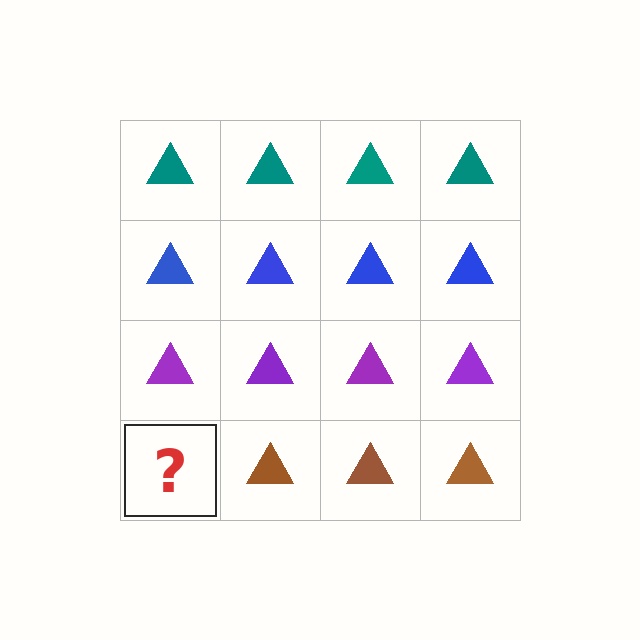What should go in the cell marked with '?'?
The missing cell should contain a brown triangle.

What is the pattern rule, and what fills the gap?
The rule is that each row has a consistent color. The gap should be filled with a brown triangle.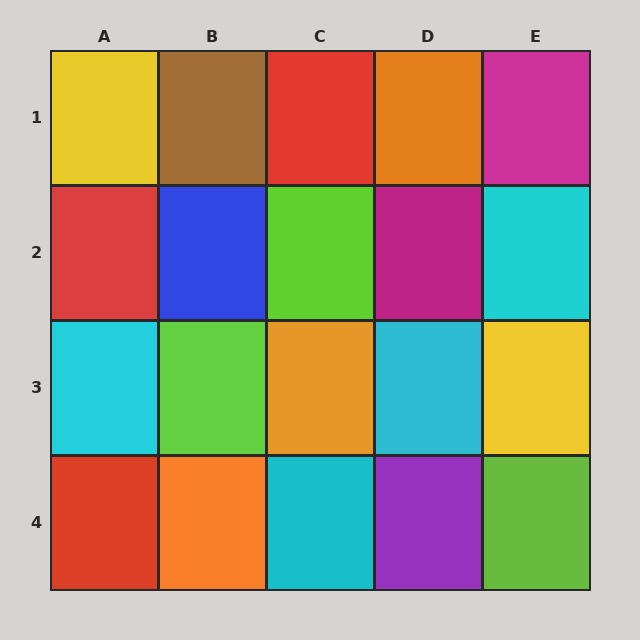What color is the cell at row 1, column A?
Yellow.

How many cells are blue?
1 cell is blue.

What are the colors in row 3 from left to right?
Cyan, lime, orange, cyan, yellow.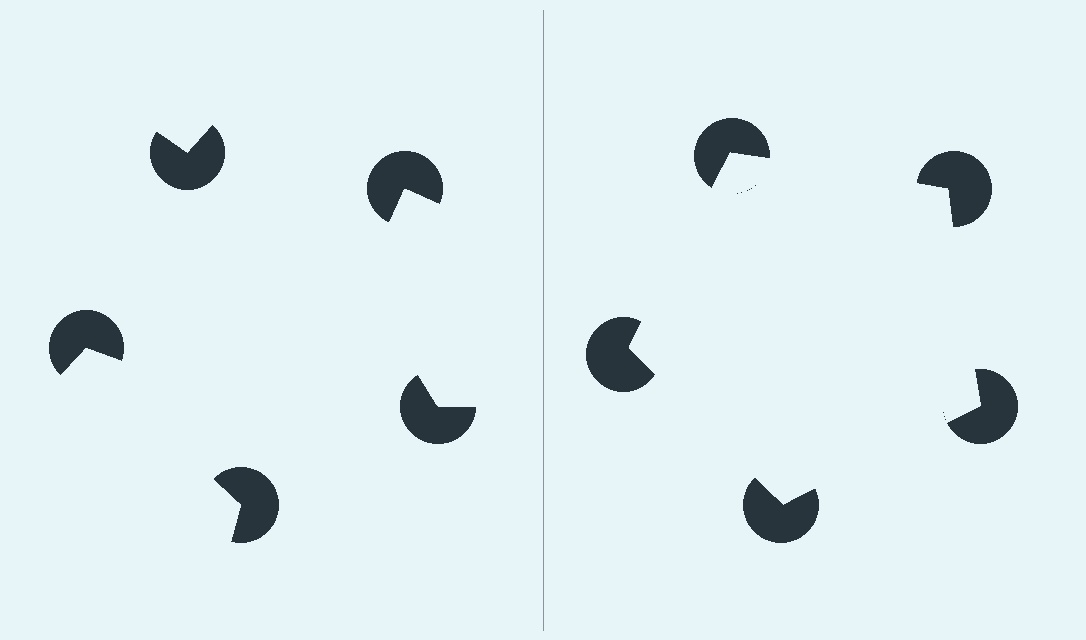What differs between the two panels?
The pac-man discs are positioned identically on both sides; only the wedge orientations differ. On the right they align to a pentagon; on the left they are misaligned.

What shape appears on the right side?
An illusory pentagon.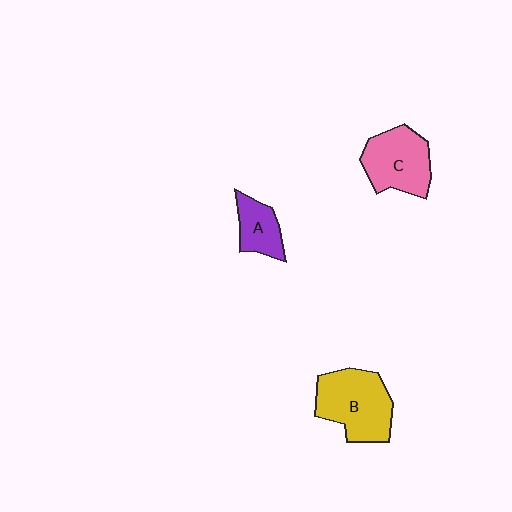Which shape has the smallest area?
Shape A (purple).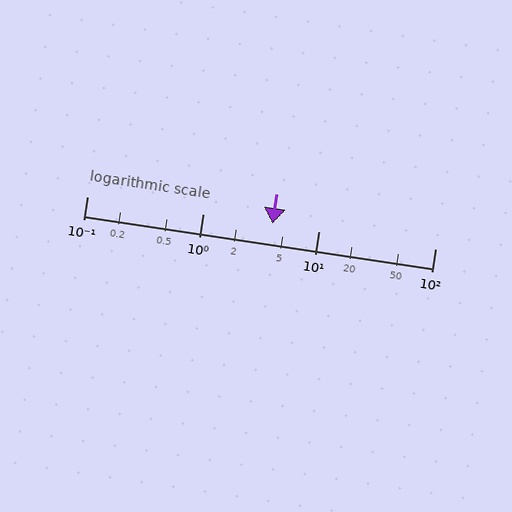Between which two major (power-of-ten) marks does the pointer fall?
The pointer is between 1 and 10.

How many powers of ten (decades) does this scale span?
The scale spans 3 decades, from 0.1 to 100.